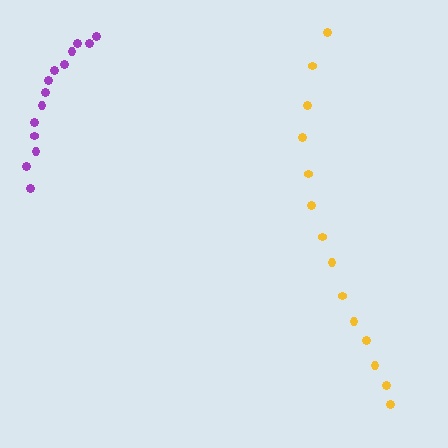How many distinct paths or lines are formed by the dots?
There are 2 distinct paths.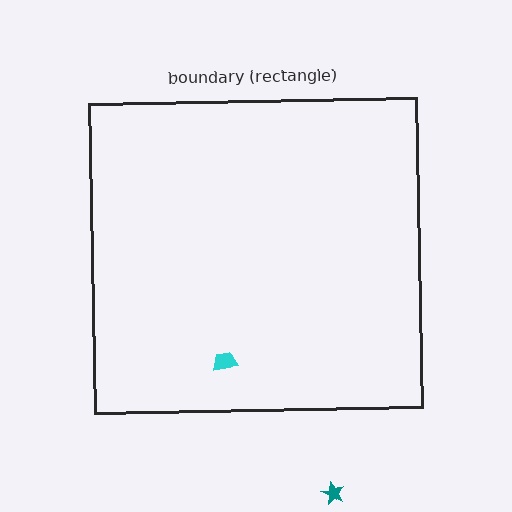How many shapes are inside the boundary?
1 inside, 1 outside.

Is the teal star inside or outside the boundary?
Outside.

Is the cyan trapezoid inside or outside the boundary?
Inside.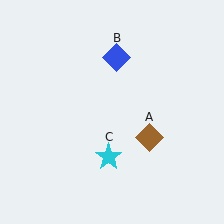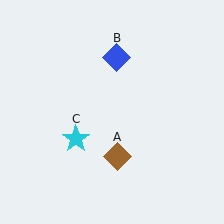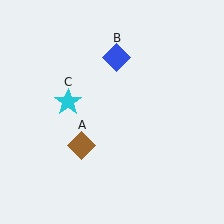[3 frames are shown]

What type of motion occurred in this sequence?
The brown diamond (object A), cyan star (object C) rotated clockwise around the center of the scene.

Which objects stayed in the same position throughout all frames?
Blue diamond (object B) remained stationary.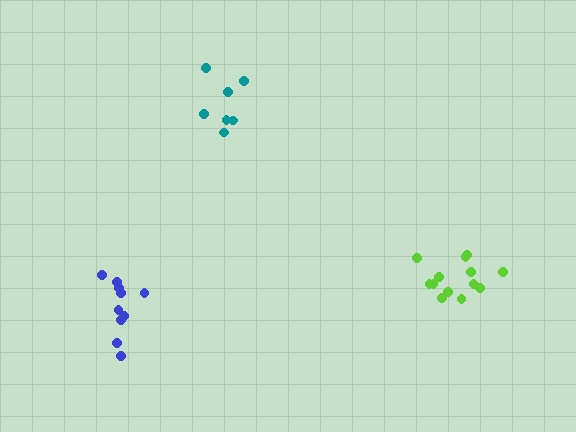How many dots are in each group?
Group 1: 7 dots, Group 2: 13 dots, Group 3: 10 dots (30 total).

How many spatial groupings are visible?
There are 3 spatial groupings.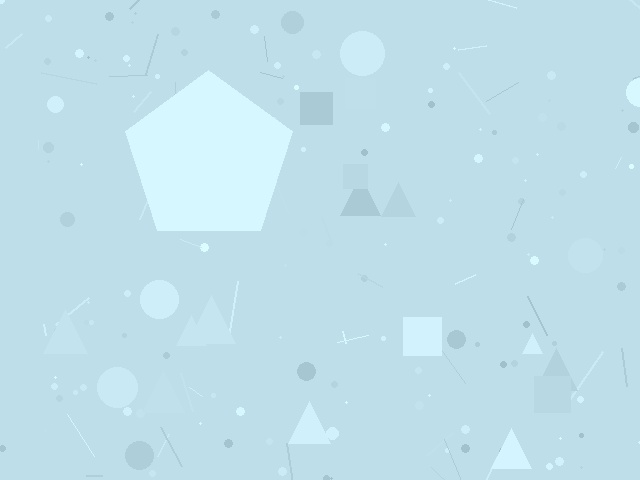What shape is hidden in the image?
A pentagon is hidden in the image.